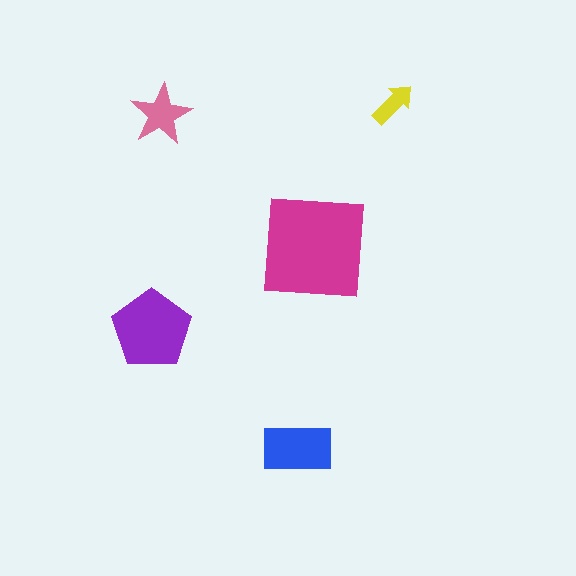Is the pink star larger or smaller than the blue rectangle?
Smaller.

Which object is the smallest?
The yellow arrow.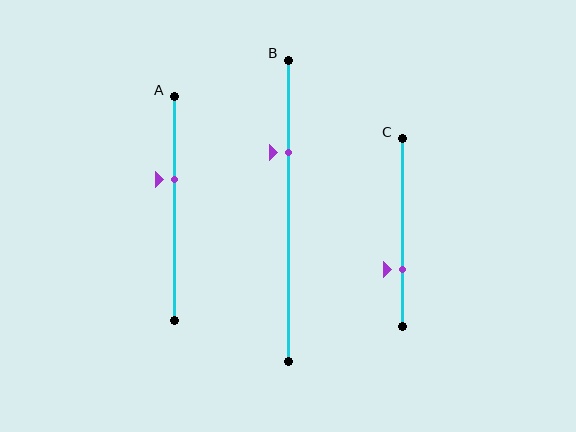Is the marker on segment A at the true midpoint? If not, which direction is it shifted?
No, the marker on segment A is shifted upward by about 13% of the segment length.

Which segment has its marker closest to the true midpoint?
Segment A has its marker closest to the true midpoint.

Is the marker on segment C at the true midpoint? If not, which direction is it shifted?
No, the marker on segment C is shifted downward by about 20% of the segment length.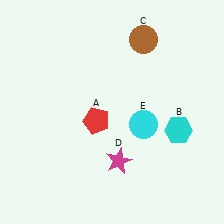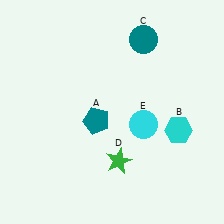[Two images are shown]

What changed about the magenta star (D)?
In Image 1, D is magenta. In Image 2, it changed to green.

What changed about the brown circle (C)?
In Image 1, C is brown. In Image 2, it changed to teal.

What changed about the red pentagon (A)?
In Image 1, A is red. In Image 2, it changed to teal.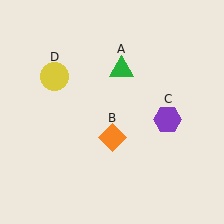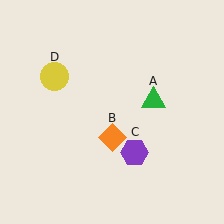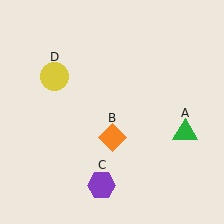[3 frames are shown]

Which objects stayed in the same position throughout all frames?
Orange diamond (object B) and yellow circle (object D) remained stationary.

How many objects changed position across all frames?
2 objects changed position: green triangle (object A), purple hexagon (object C).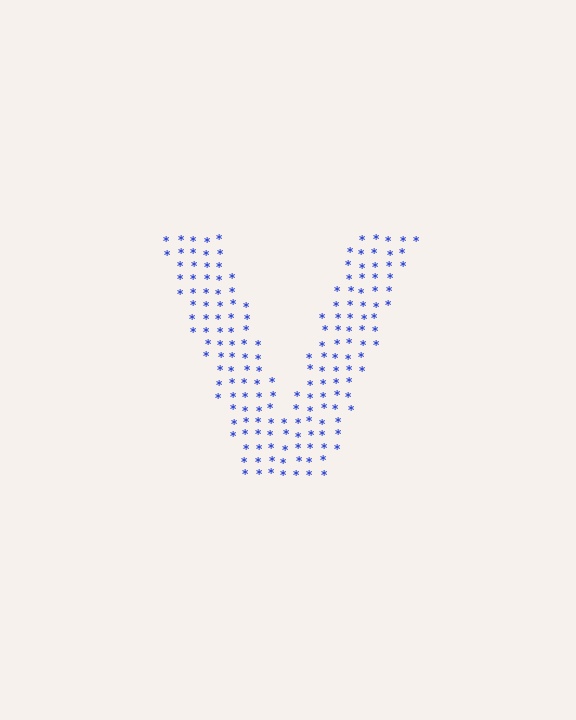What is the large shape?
The large shape is the letter V.